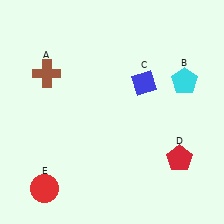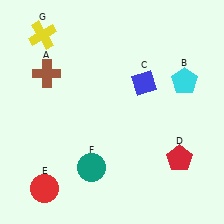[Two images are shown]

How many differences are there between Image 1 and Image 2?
There are 2 differences between the two images.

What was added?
A teal circle (F), a yellow cross (G) were added in Image 2.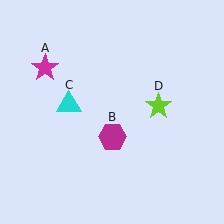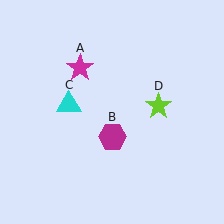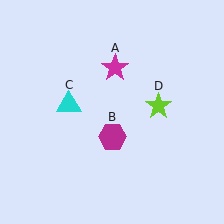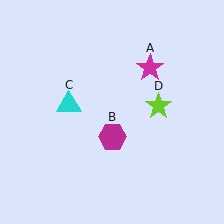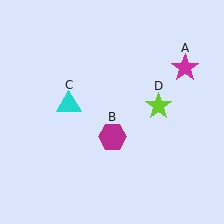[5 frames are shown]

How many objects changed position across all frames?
1 object changed position: magenta star (object A).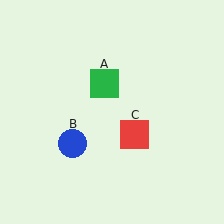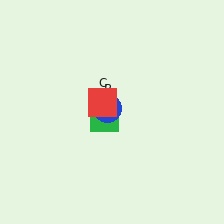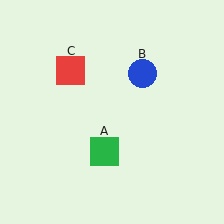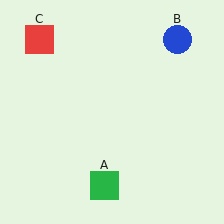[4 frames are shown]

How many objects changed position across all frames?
3 objects changed position: green square (object A), blue circle (object B), red square (object C).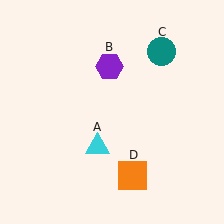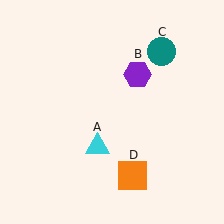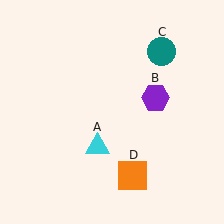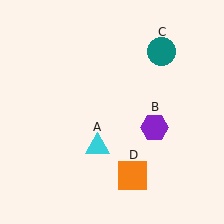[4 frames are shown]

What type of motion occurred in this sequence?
The purple hexagon (object B) rotated clockwise around the center of the scene.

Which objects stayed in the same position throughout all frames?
Cyan triangle (object A) and teal circle (object C) and orange square (object D) remained stationary.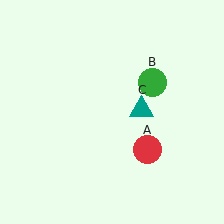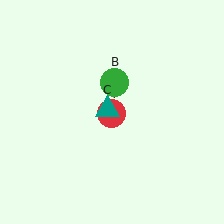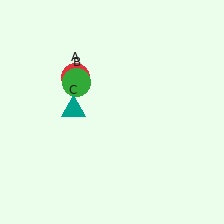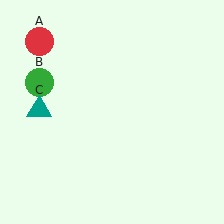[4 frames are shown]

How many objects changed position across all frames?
3 objects changed position: red circle (object A), green circle (object B), teal triangle (object C).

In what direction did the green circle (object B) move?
The green circle (object B) moved left.